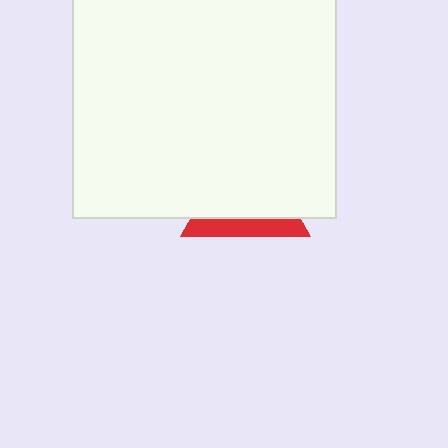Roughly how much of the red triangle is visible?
A small part of it is visible (roughly 29%).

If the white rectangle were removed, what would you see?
You would see the complete red triangle.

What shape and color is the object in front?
The object in front is a white rectangle.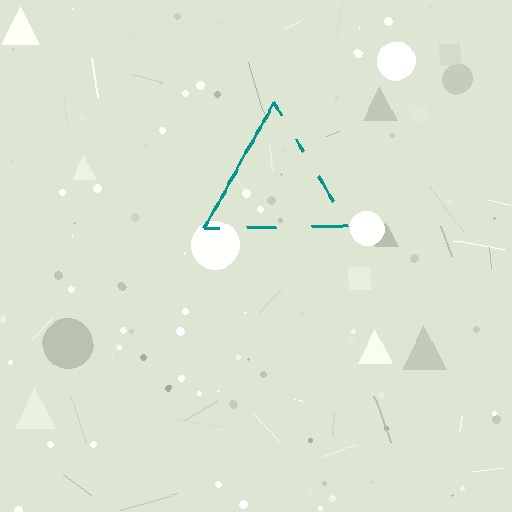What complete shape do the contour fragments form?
The contour fragments form a triangle.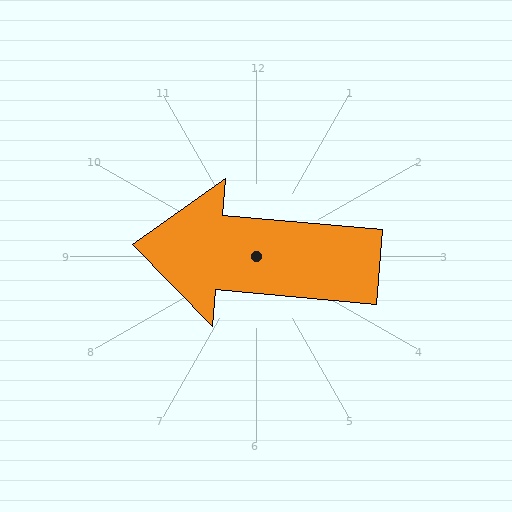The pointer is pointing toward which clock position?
Roughly 9 o'clock.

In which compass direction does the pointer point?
West.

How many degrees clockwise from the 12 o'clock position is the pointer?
Approximately 275 degrees.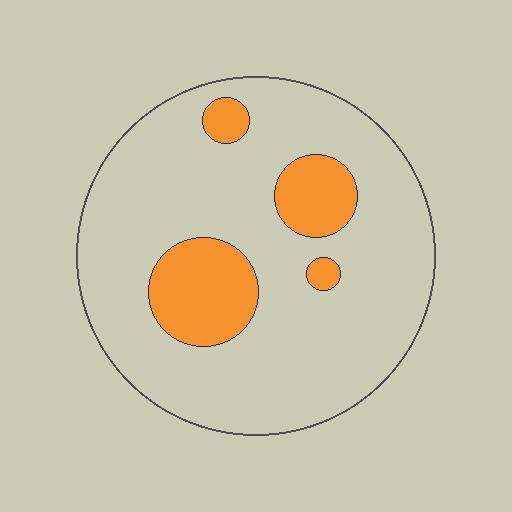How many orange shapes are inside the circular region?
4.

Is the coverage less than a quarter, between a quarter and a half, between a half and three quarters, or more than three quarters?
Less than a quarter.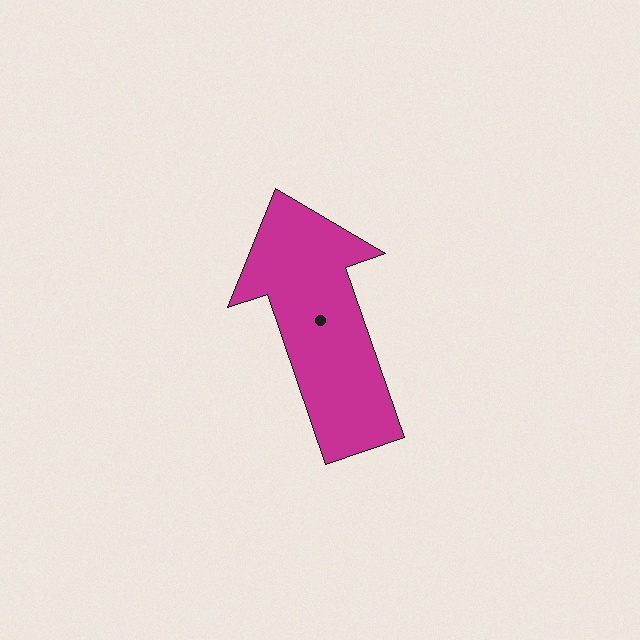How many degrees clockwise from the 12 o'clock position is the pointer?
Approximately 341 degrees.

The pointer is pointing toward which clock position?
Roughly 11 o'clock.